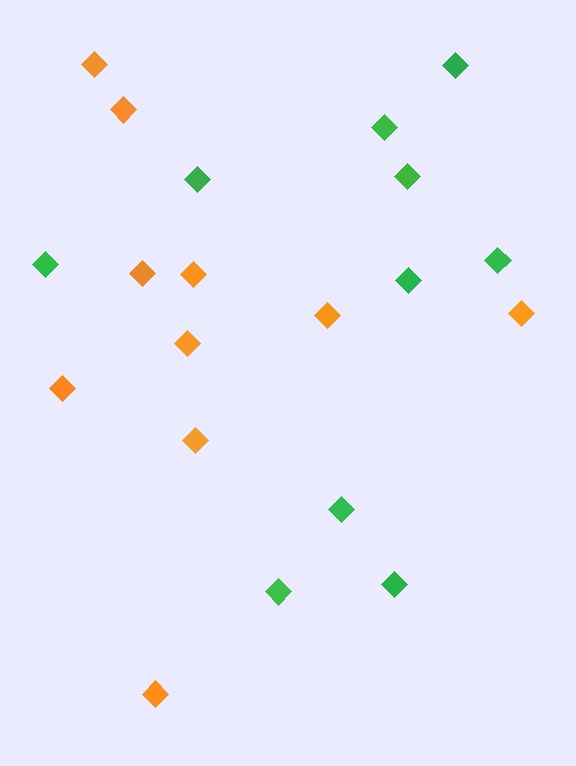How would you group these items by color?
There are 2 groups: one group of orange diamonds (10) and one group of green diamonds (10).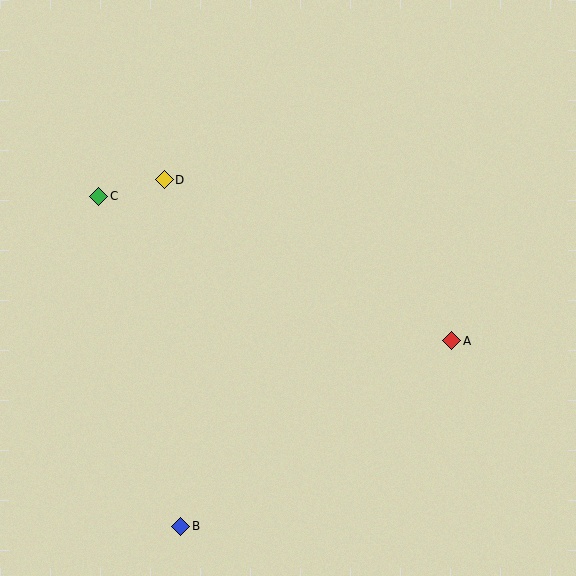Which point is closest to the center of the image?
Point D at (164, 180) is closest to the center.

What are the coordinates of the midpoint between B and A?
The midpoint between B and A is at (316, 433).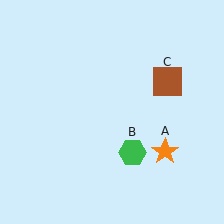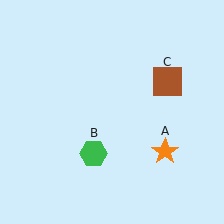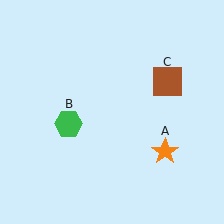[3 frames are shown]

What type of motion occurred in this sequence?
The green hexagon (object B) rotated clockwise around the center of the scene.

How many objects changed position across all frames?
1 object changed position: green hexagon (object B).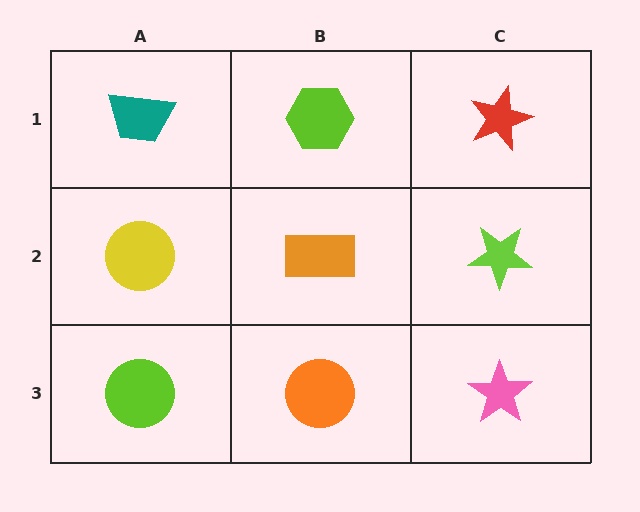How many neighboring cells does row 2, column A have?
3.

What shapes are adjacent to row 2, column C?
A red star (row 1, column C), a pink star (row 3, column C), an orange rectangle (row 2, column B).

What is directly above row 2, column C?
A red star.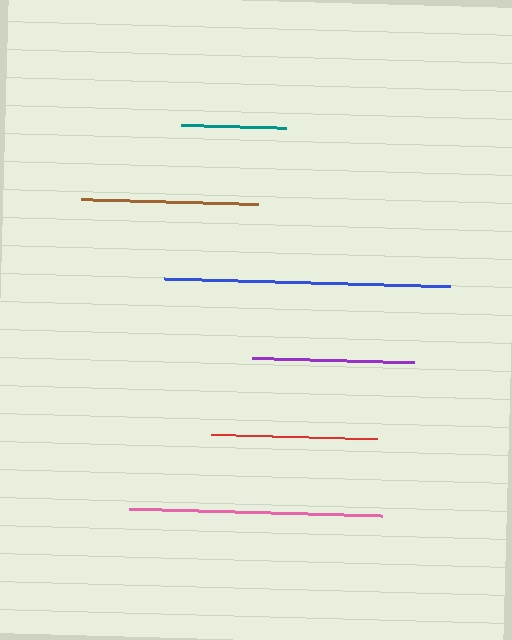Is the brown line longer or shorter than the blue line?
The blue line is longer than the brown line.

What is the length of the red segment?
The red segment is approximately 165 pixels long.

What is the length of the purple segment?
The purple segment is approximately 162 pixels long.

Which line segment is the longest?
The blue line is the longest at approximately 286 pixels.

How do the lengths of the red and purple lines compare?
The red and purple lines are approximately the same length.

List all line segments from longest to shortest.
From longest to shortest: blue, pink, brown, red, purple, teal.